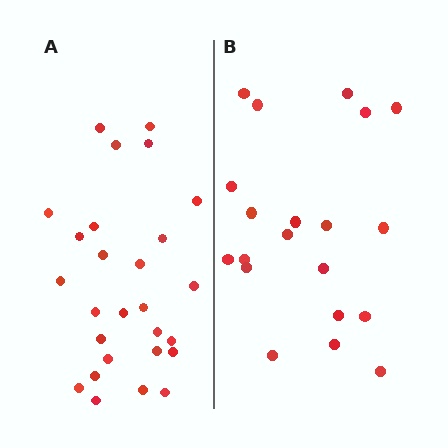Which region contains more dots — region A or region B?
Region A (the left region) has more dots.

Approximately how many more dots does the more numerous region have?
Region A has roughly 8 or so more dots than region B.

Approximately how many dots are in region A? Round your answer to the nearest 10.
About 30 dots. (The exact count is 27, which rounds to 30.)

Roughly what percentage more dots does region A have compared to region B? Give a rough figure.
About 35% more.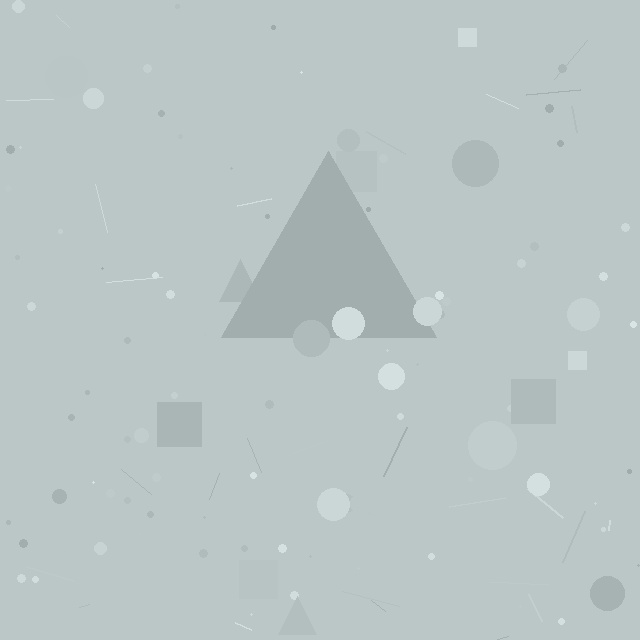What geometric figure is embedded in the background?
A triangle is embedded in the background.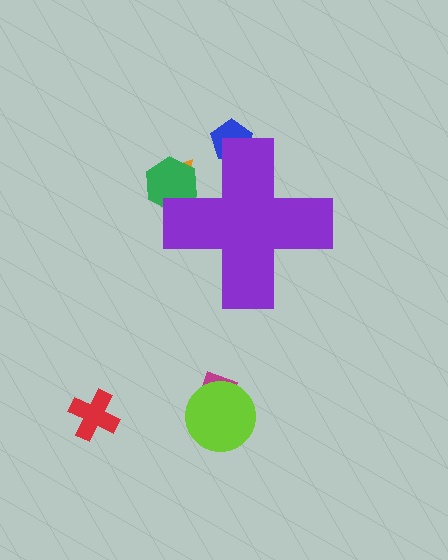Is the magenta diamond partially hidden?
No, the magenta diamond is fully visible.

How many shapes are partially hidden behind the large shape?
3 shapes are partially hidden.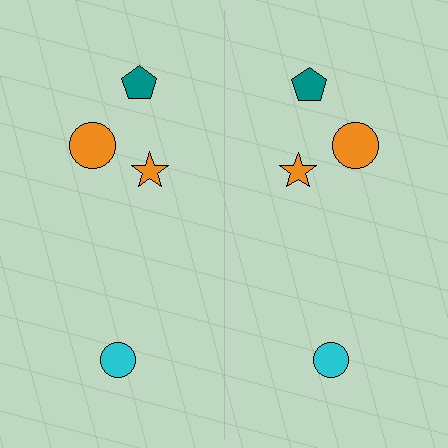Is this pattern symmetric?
Yes, this pattern has bilateral (reflection) symmetry.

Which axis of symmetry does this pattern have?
The pattern has a vertical axis of symmetry running through the center of the image.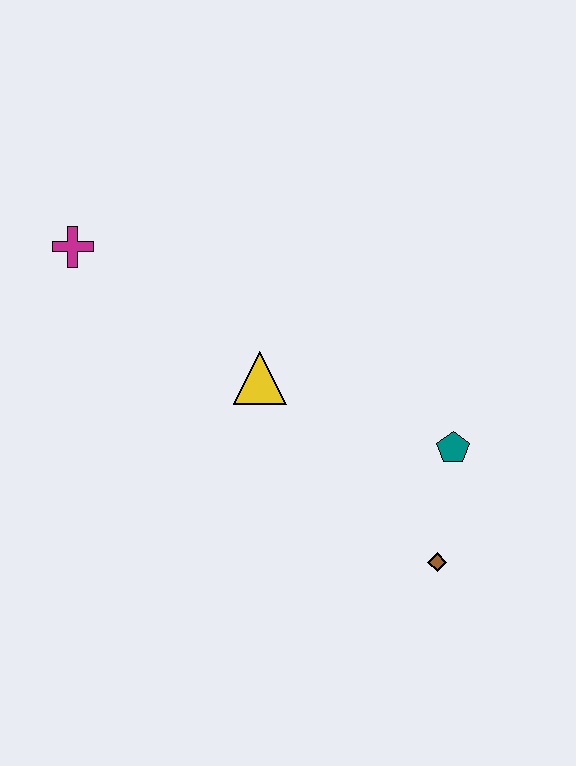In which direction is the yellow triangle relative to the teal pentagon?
The yellow triangle is to the left of the teal pentagon.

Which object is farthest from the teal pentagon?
The magenta cross is farthest from the teal pentagon.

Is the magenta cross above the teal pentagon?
Yes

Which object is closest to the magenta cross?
The yellow triangle is closest to the magenta cross.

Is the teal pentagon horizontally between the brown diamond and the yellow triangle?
No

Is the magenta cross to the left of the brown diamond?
Yes